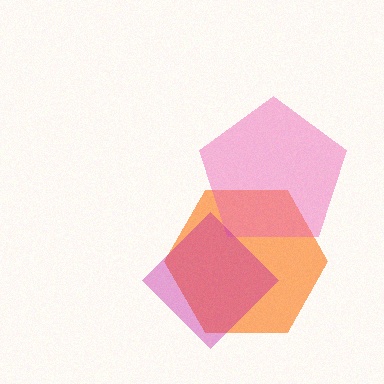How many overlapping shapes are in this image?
There are 3 overlapping shapes in the image.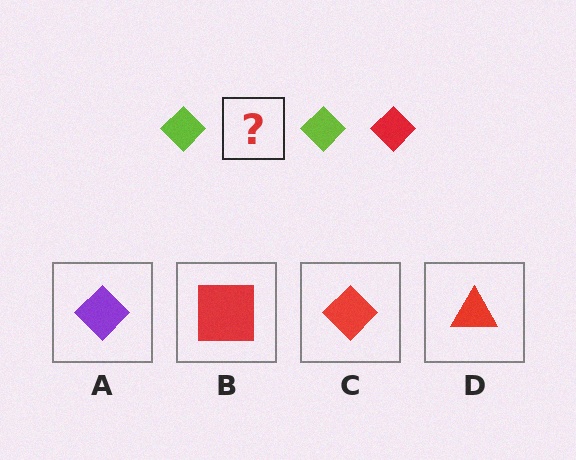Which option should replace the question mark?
Option C.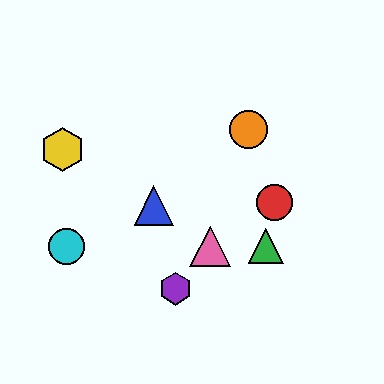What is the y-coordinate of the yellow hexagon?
The yellow hexagon is at y≈149.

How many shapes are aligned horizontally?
3 shapes (the green triangle, the cyan circle, the pink triangle) are aligned horizontally.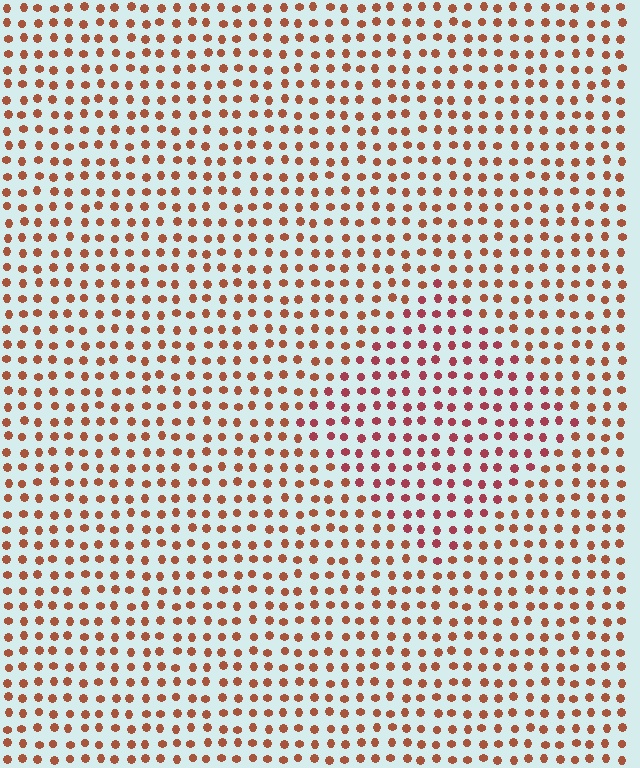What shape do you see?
I see a diamond.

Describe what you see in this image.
The image is filled with small brown elements in a uniform arrangement. A diamond-shaped region is visible where the elements are tinted to a slightly different hue, forming a subtle color boundary.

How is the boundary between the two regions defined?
The boundary is defined purely by a slight shift in hue (about 26 degrees). Spacing, size, and orientation are identical on both sides.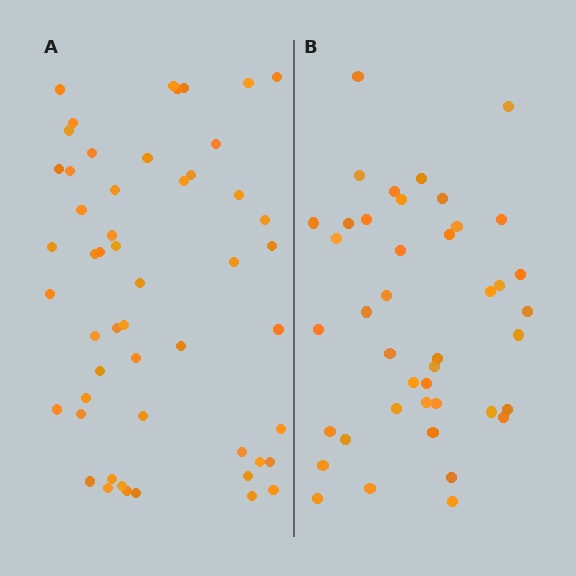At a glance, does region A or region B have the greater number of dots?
Region A (the left region) has more dots.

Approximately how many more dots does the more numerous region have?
Region A has roughly 10 or so more dots than region B.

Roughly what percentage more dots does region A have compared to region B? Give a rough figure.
About 25% more.